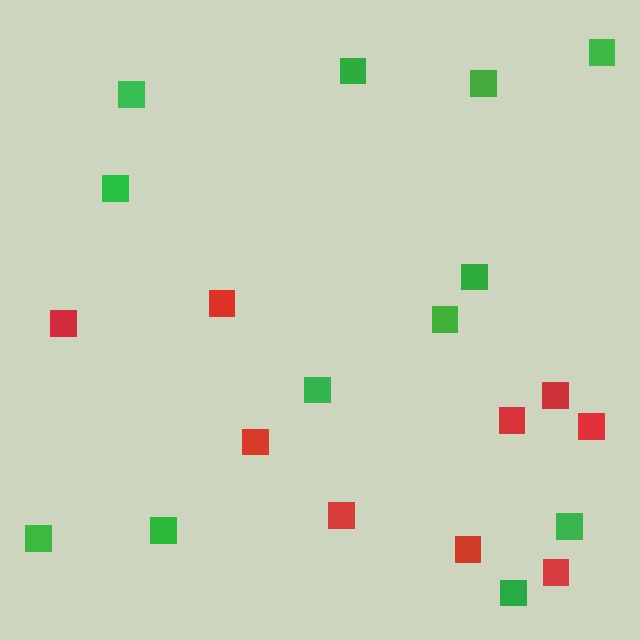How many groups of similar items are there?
There are 2 groups: one group of red squares (9) and one group of green squares (12).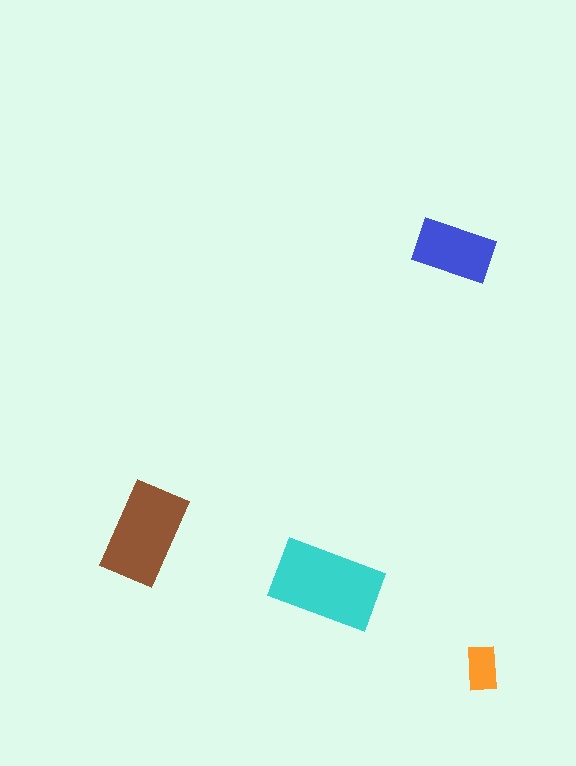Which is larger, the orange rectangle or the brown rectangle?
The brown one.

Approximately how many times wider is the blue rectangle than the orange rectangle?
About 2 times wider.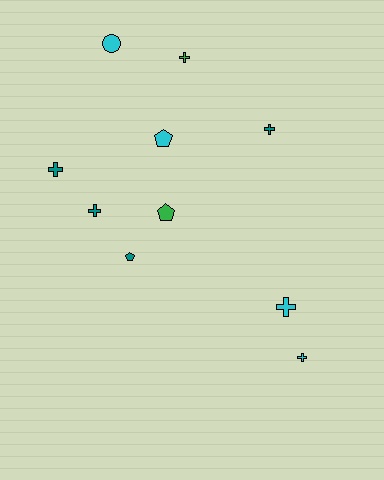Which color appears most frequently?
Teal, with 4 objects.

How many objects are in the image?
There are 10 objects.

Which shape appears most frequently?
Cross, with 6 objects.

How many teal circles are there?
There are no teal circles.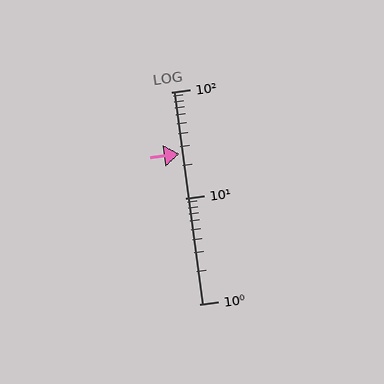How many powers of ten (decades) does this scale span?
The scale spans 2 decades, from 1 to 100.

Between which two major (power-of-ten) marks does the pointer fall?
The pointer is between 10 and 100.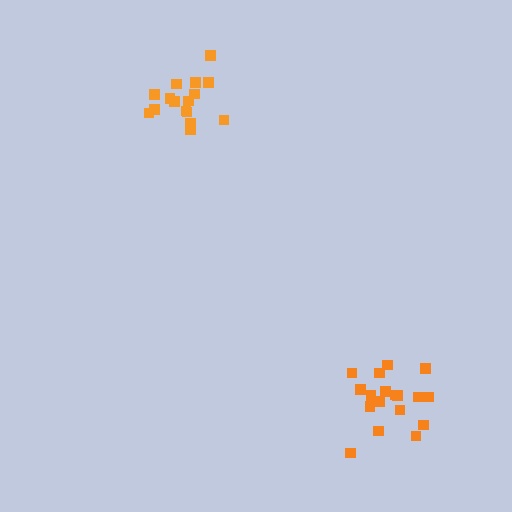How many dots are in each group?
Group 1: 18 dots, Group 2: 16 dots (34 total).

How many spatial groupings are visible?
There are 2 spatial groupings.